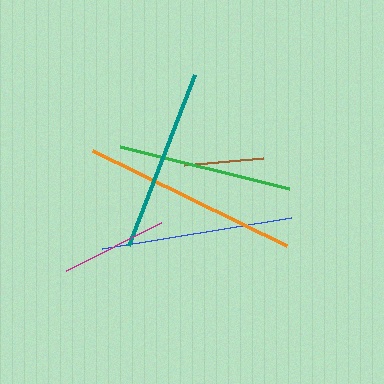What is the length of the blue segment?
The blue segment is approximately 191 pixels long.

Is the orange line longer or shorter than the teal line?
The orange line is longer than the teal line.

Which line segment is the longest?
The orange line is the longest at approximately 217 pixels.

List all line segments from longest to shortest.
From longest to shortest: orange, blue, teal, green, magenta, brown.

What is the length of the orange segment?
The orange segment is approximately 217 pixels long.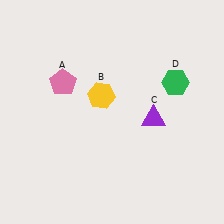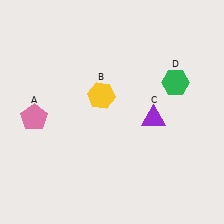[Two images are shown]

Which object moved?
The pink pentagon (A) moved down.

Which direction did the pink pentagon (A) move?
The pink pentagon (A) moved down.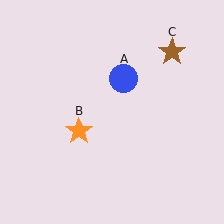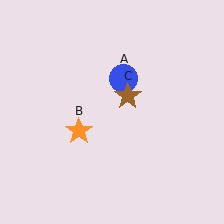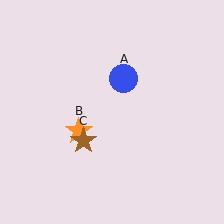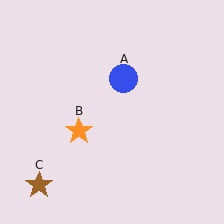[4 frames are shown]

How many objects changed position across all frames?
1 object changed position: brown star (object C).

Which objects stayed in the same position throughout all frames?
Blue circle (object A) and orange star (object B) remained stationary.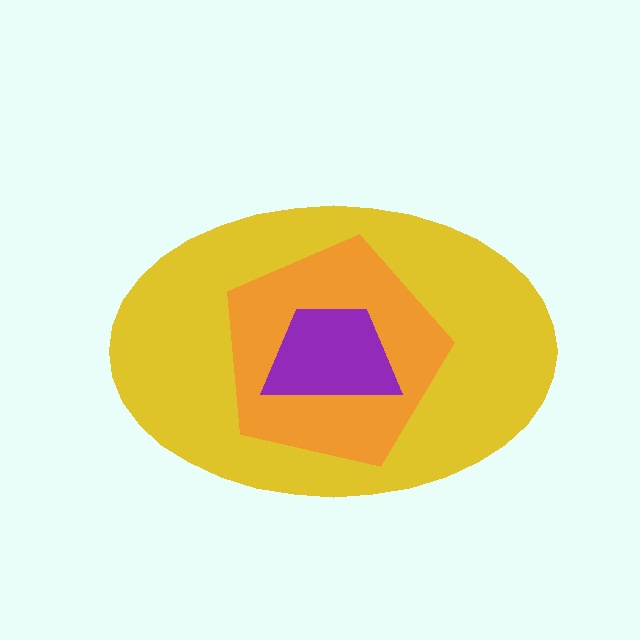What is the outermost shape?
The yellow ellipse.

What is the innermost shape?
The purple trapezoid.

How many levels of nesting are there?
3.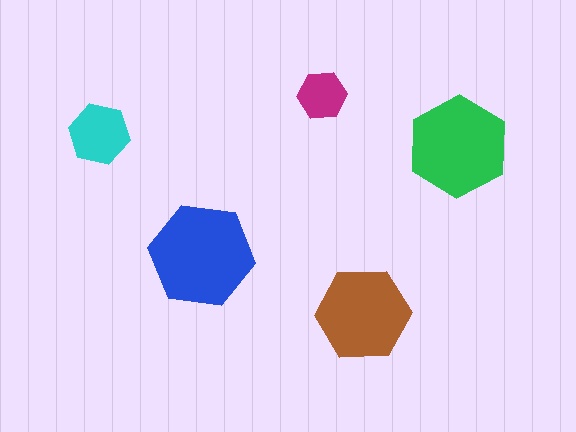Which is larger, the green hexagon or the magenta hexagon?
The green one.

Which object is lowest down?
The brown hexagon is bottommost.